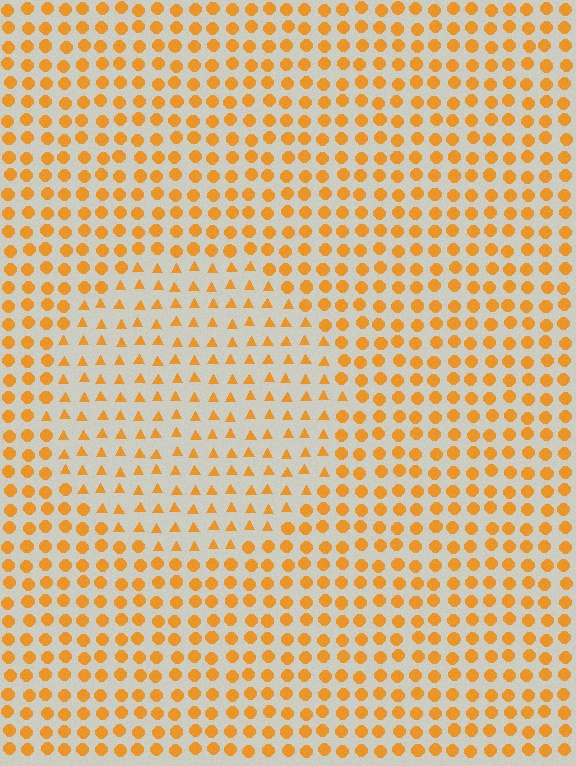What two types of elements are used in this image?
The image uses triangles inside the circle region and circles outside it.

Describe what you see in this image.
The image is filled with small orange elements arranged in a uniform grid. A circle-shaped region contains triangles, while the surrounding area contains circles. The boundary is defined purely by the change in element shape.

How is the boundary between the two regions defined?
The boundary is defined by a change in element shape: triangles inside vs. circles outside. All elements share the same color and spacing.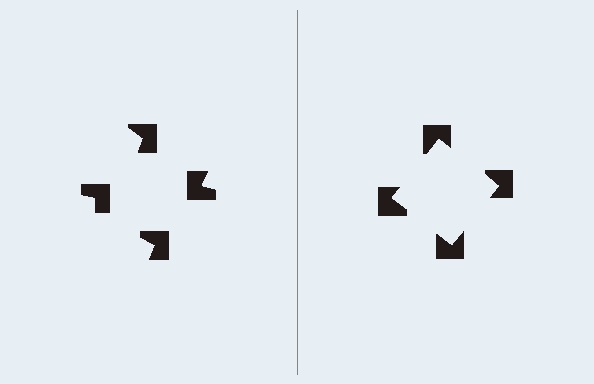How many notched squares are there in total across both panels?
8 — 4 on each side.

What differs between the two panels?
The notched squares are positioned identically on both sides; only the wedge orientations differ. On the right they align to a square; on the left they are misaligned.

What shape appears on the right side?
An illusory square.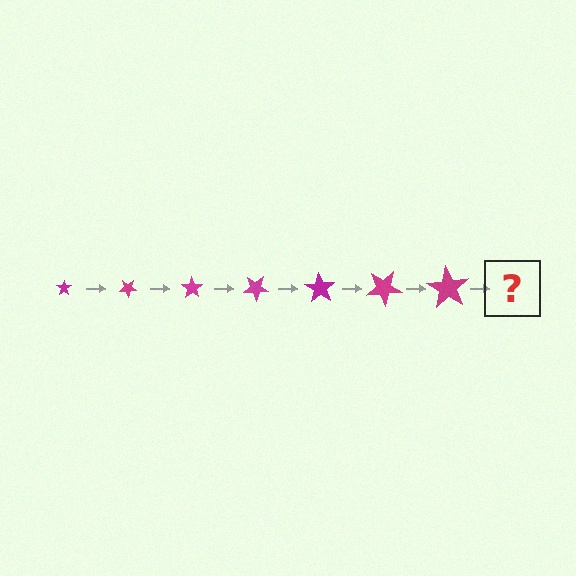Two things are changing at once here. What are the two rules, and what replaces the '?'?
The two rules are that the star grows larger each step and it rotates 35 degrees each step. The '?' should be a star, larger than the previous one and rotated 245 degrees from the start.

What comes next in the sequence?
The next element should be a star, larger than the previous one and rotated 245 degrees from the start.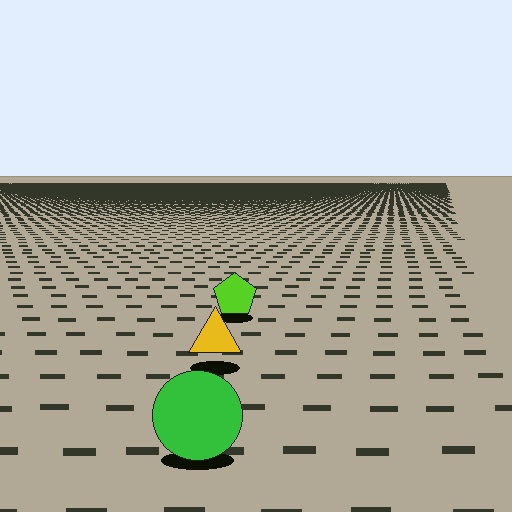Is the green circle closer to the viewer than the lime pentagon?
Yes. The green circle is closer — you can tell from the texture gradient: the ground texture is coarser near it.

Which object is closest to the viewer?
The green circle is closest. The texture marks near it are larger and more spread out.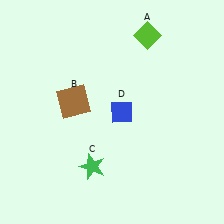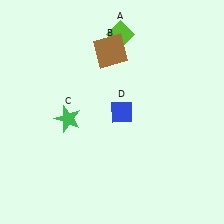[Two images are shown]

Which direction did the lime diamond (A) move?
The lime diamond (A) moved left.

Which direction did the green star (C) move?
The green star (C) moved up.